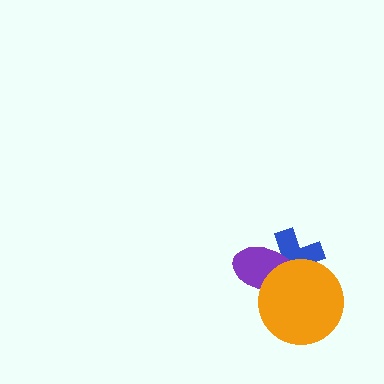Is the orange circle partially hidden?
No, no other shape covers it.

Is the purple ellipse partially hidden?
Yes, it is partially covered by another shape.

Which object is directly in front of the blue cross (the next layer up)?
The purple ellipse is directly in front of the blue cross.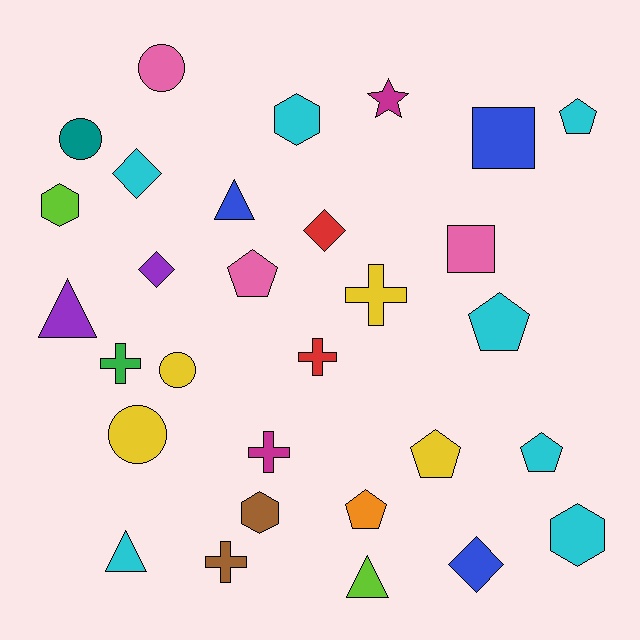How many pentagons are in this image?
There are 6 pentagons.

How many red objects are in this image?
There are 2 red objects.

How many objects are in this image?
There are 30 objects.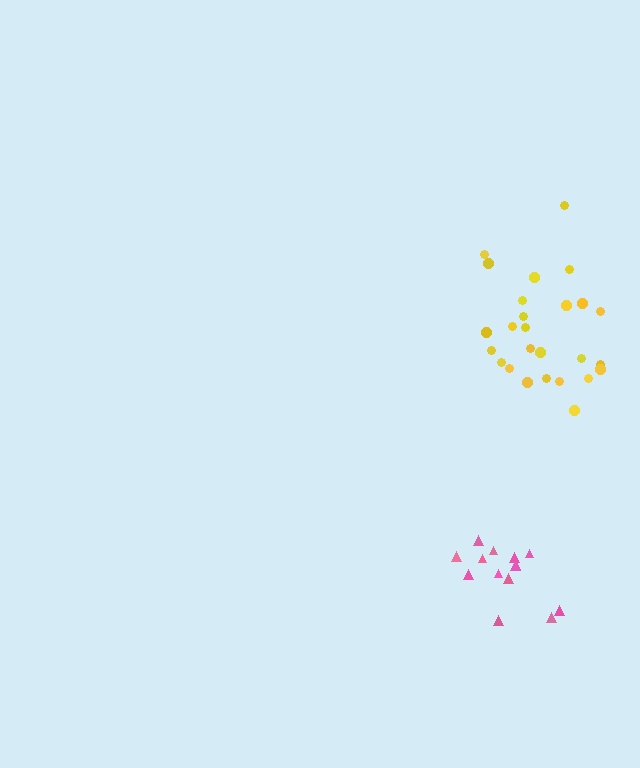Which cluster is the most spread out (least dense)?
Yellow.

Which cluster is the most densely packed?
Pink.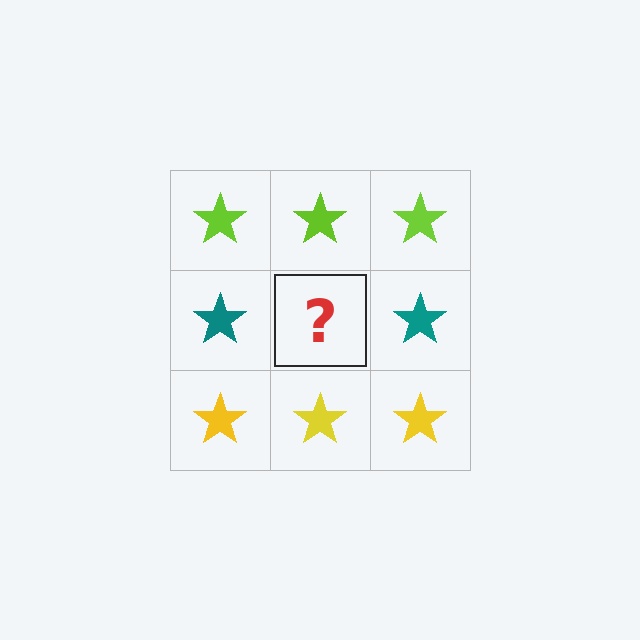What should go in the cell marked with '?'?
The missing cell should contain a teal star.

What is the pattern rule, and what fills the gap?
The rule is that each row has a consistent color. The gap should be filled with a teal star.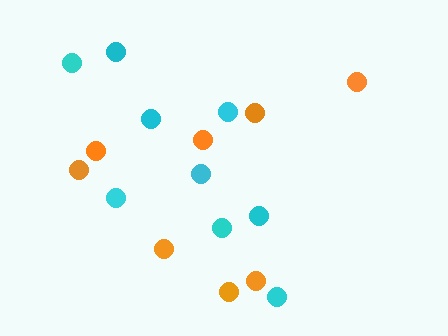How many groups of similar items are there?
There are 2 groups: one group of cyan circles (9) and one group of orange circles (8).